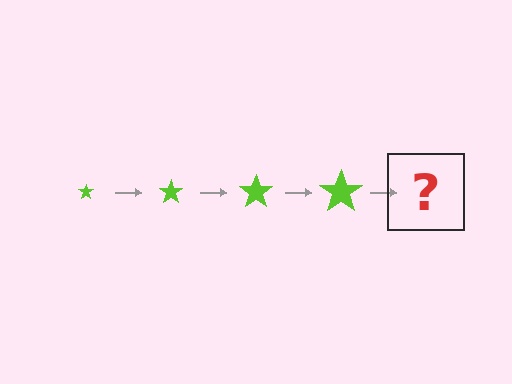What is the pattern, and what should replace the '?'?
The pattern is that the star gets progressively larger each step. The '?' should be a lime star, larger than the previous one.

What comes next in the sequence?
The next element should be a lime star, larger than the previous one.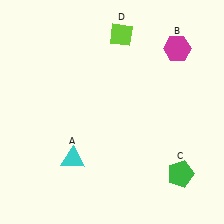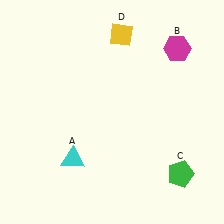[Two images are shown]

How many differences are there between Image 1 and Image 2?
There is 1 difference between the two images.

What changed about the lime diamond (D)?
In Image 1, D is lime. In Image 2, it changed to yellow.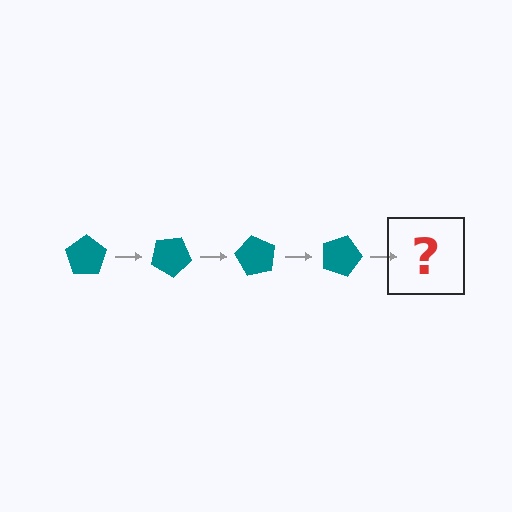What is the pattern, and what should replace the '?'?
The pattern is that the pentagon rotates 30 degrees each step. The '?' should be a teal pentagon rotated 120 degrees.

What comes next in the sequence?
The next element should be a teal pentagon rotated 120 degrees.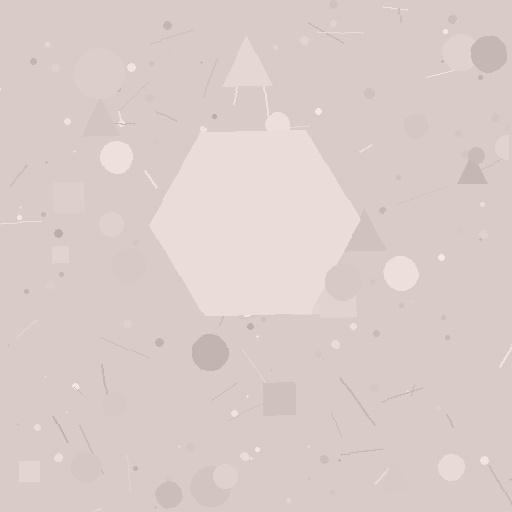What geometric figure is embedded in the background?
A hexagon is embedded in the background.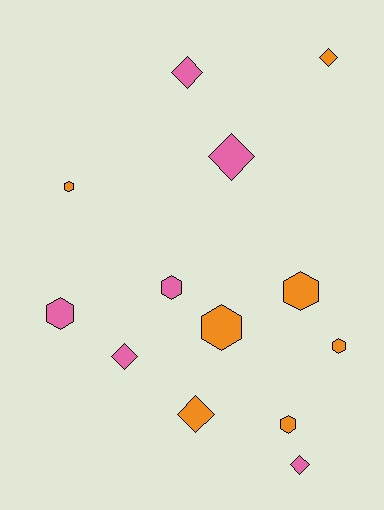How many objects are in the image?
There are 13 objects.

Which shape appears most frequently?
Hexagon, with 7 objects.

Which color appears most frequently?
Orange, with 7 objects.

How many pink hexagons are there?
There are 2 pink hexagons.